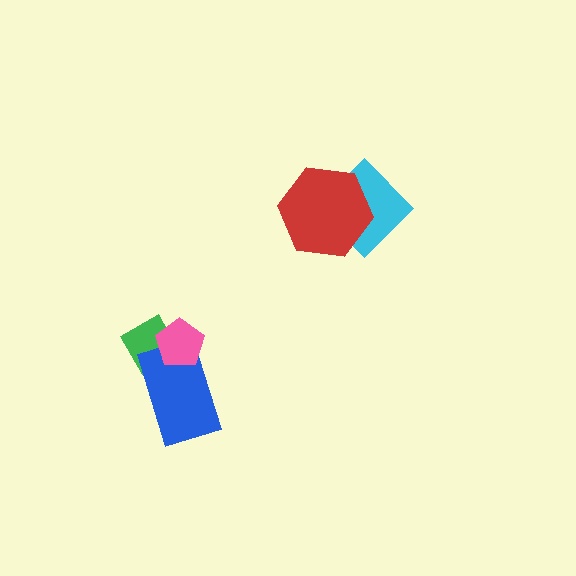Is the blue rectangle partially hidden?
Yes, it is partially covered by another shape.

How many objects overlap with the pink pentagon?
2 objects overlap with the pink pentagon.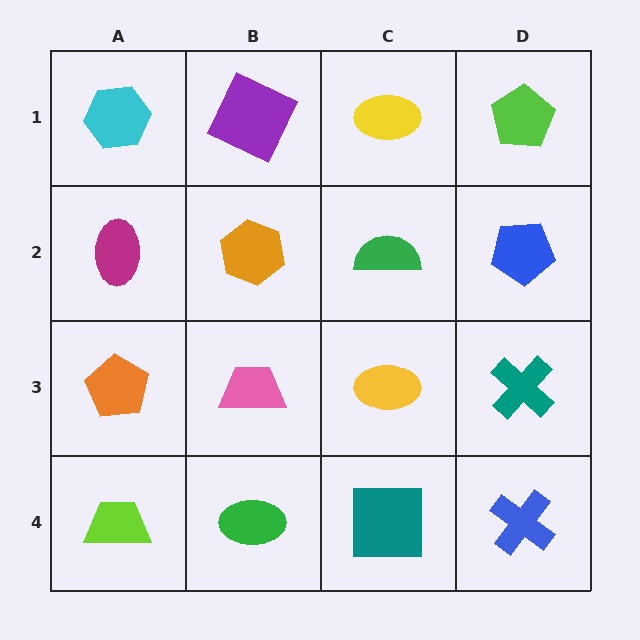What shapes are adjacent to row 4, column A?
An orange pentagon (row 3, column A), a green ellipse (row 4, column B).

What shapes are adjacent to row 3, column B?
An orange hexagon (row 2, column B), a green ellipse (row 4, column B), an orange pentagon (row 3, column A), a yellow ellipse (row 3, column C).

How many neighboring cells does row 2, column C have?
4.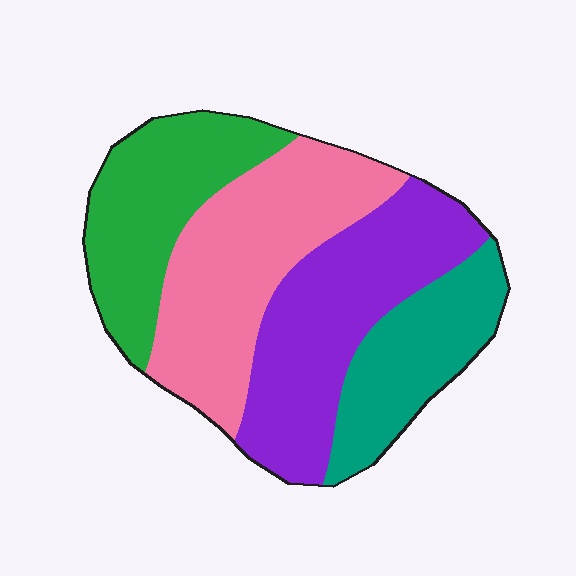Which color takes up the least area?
Teal, at roughly 20%.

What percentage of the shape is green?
Green covers around 20% of the shape.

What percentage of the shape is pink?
Pink covers roughly 30% of the shape.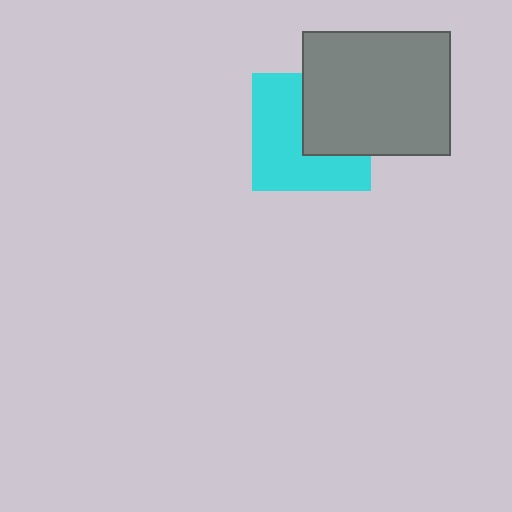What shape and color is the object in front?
The object in front is a gray rectangle.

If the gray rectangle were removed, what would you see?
You would see the complete cyan square.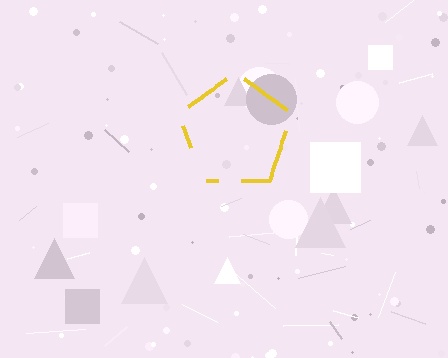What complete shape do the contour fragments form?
The contour fragments form a pentagon.